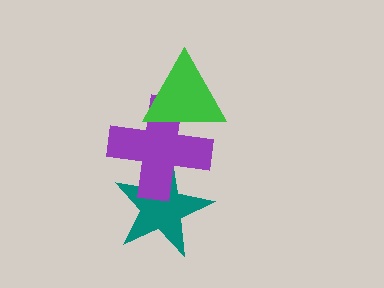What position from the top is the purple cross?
The purple cross is 2nd from the top.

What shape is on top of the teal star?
The purple cross is on top of the teal star.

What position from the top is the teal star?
The teal star is 3rd from the top.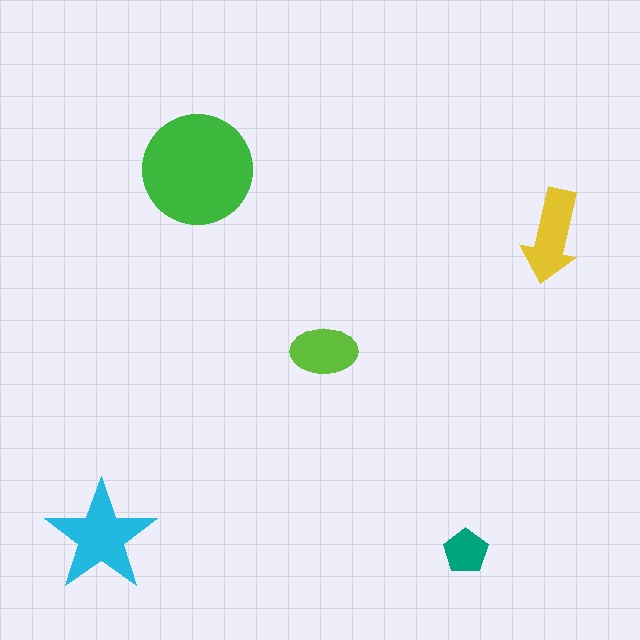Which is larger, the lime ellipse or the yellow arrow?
The yellow arrow.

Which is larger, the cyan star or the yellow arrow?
The cyan star.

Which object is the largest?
The green circle.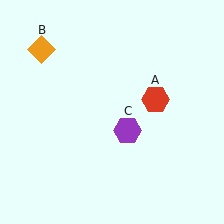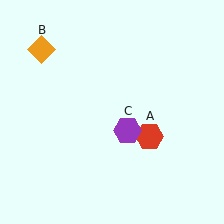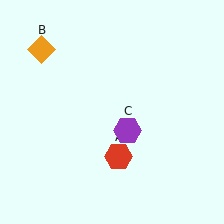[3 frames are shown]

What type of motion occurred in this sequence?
The red hexagon (object A) rotated clockwise around the center of the scene.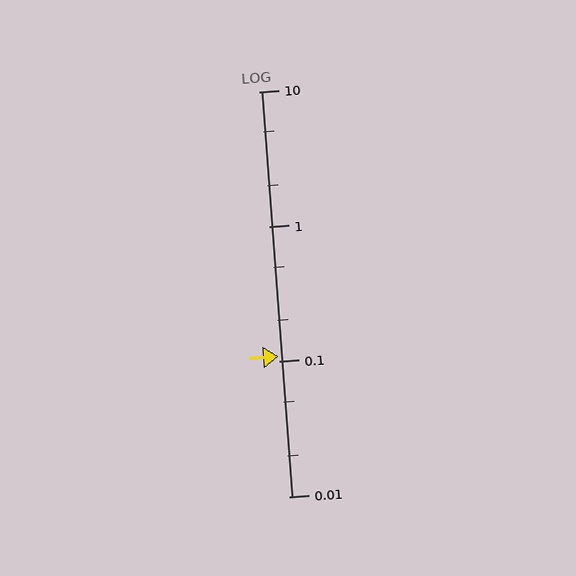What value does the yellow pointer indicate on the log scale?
The pointer indicates approximately 0.11.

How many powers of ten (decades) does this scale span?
The scale spans 3 decades, from 0.01 to 10.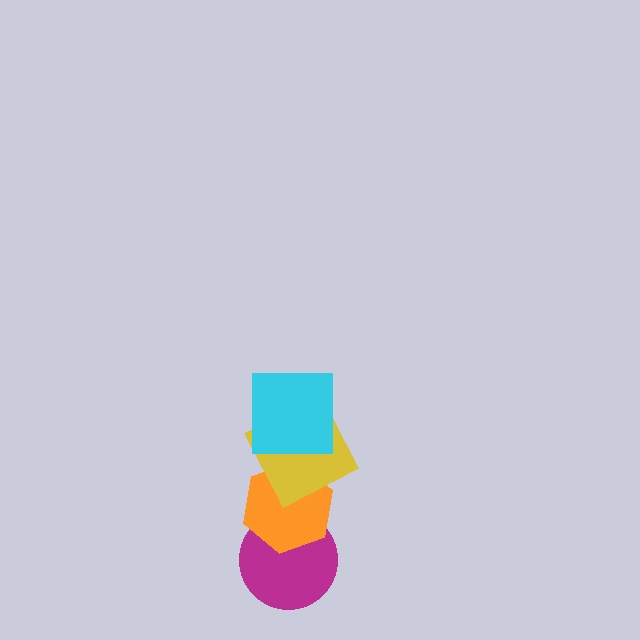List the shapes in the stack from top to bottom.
From top to bottom: the cyan square, the yellow square, the orange hexagon, the magenta circle.